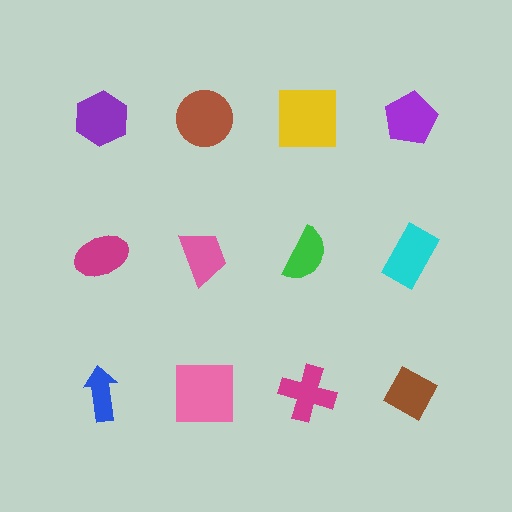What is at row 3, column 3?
A magenta cross.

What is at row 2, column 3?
A green semicircle.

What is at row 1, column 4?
A purple pentagon.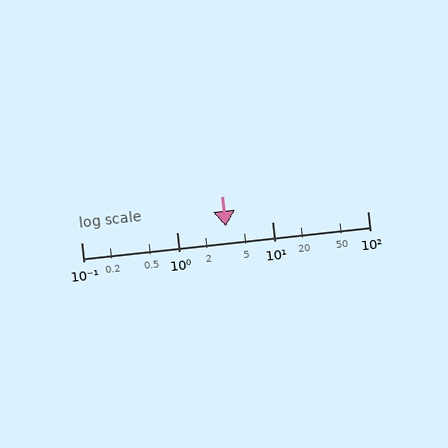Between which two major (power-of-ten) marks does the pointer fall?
The pointer is between 1 and 10.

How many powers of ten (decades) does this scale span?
The scale spans 3 decades, from 0.1 to 100.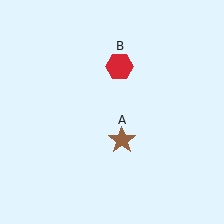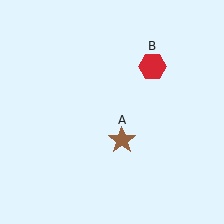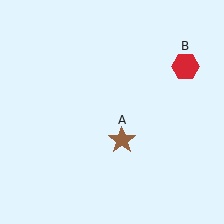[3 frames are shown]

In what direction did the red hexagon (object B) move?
The red hexagon (object B) moved right.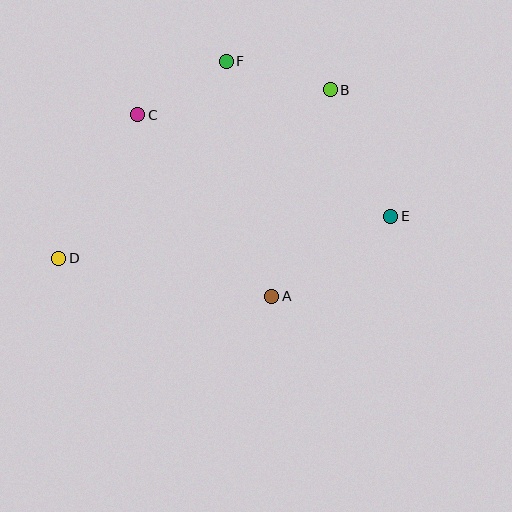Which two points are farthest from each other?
Points D and E are farthest from each other.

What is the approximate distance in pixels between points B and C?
The distance between B and C is approximately 194 pixels.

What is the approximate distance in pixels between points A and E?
The distance between A and E is approximately 143 pixels.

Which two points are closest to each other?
Points C and F are closest to each other.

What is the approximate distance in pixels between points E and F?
The distance between E and F is approximately 226 pixels.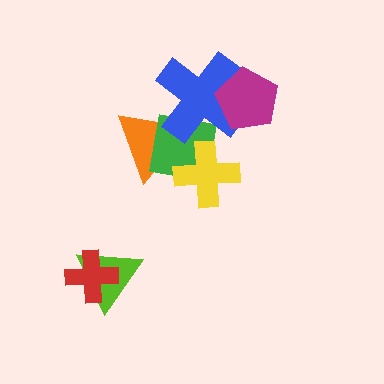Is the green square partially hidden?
Yes, it is partially covered by another shape.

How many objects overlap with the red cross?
1 object overlaps with the red cross.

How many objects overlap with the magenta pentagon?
1 object overlaps with the magenta pentagon.